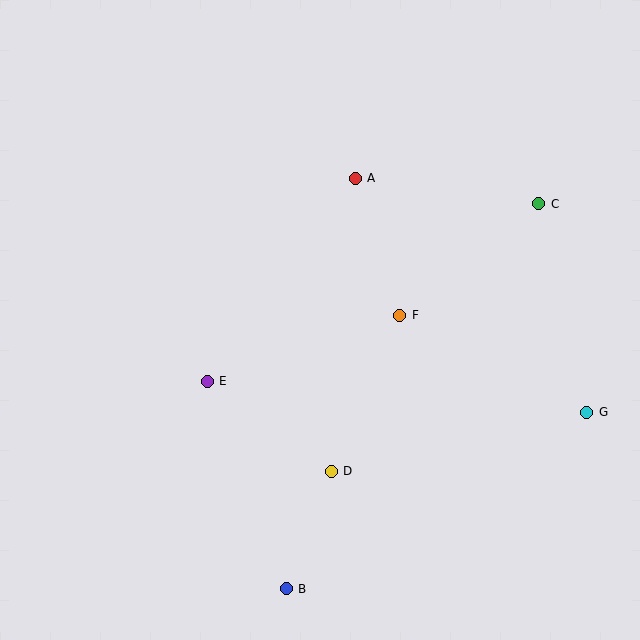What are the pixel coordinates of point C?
Point C is at (539, 204).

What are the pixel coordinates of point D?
Point D is at (331, 471).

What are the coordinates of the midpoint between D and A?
The midpoint between D and A is at (343, 325).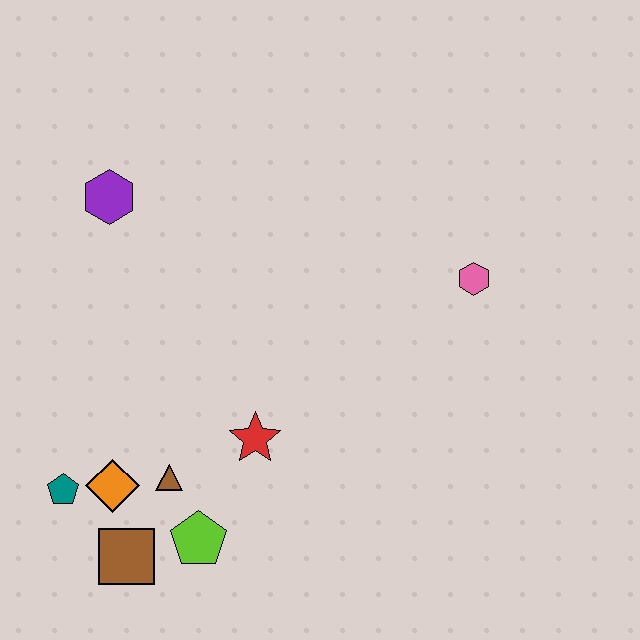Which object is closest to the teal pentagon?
The orange diamond is closest to the teal pentagon.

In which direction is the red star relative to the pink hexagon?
The red star is to the left of the pink hexagon.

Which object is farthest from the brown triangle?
The pink hexagon is farthest from the brown triangle.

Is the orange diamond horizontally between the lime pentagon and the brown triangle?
No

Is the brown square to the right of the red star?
No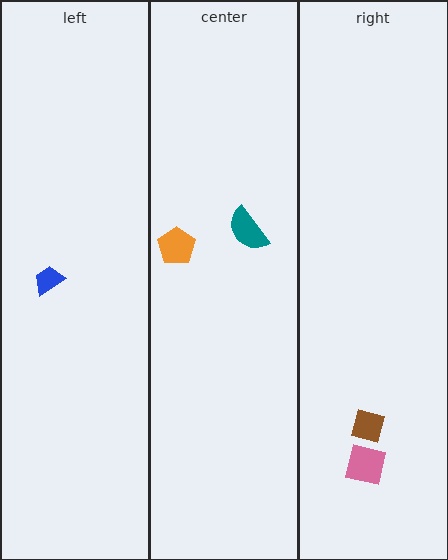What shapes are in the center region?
The orange pentagon, the teal semicircle.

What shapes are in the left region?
The blue trapezoid.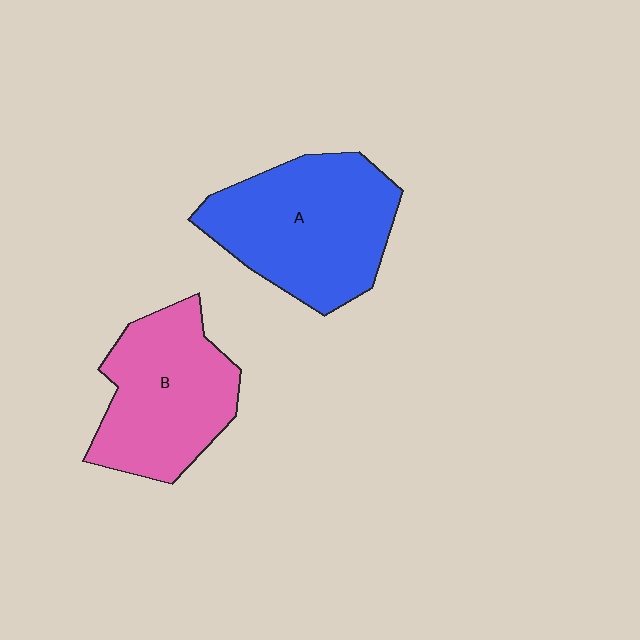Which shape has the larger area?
Shape A (blue).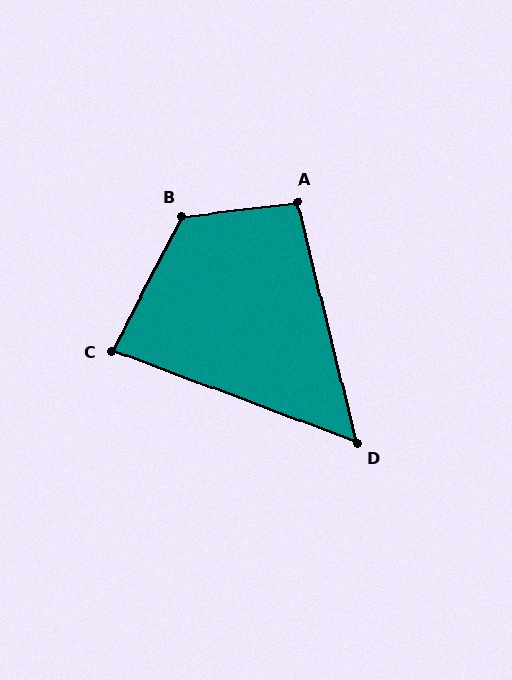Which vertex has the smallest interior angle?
D, at approximately 56 degrees.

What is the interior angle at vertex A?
Approximately 97 degrees (obtuse).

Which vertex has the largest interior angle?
B, at approximately 124 degrees.